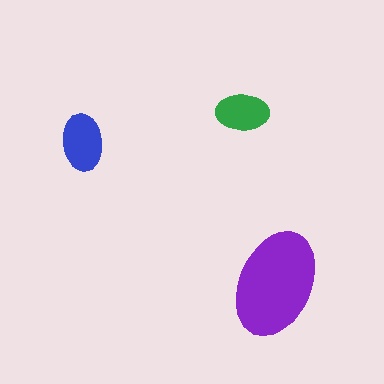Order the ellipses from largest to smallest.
the purple one, the blue one, the green one.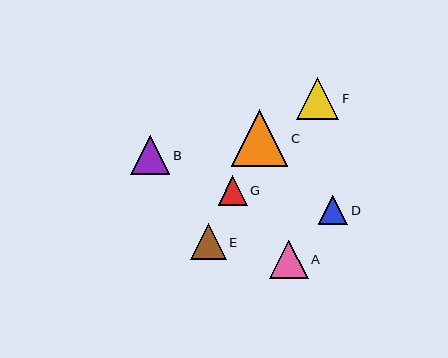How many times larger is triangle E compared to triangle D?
Triangle E is approximately 1.2 times the size of triangle D.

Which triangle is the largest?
Triangle C is the largest with a size of approximately 56 pixels.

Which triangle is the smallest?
Triangle G is the smallest with a size of approximately 29 pixels.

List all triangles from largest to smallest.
From largest to smallest: C, F, B, A, E, D, G.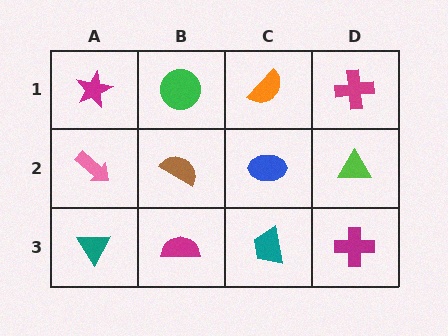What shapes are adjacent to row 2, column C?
An orange semicircle (row 1, column C), a teal trapezoid (row 3, column C), a brown semicircle (row 2, column B), a lime triangle (row 2, column D).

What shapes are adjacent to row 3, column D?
A lime triangle (row 2, column D), a teal trapezoid (row 3, column C).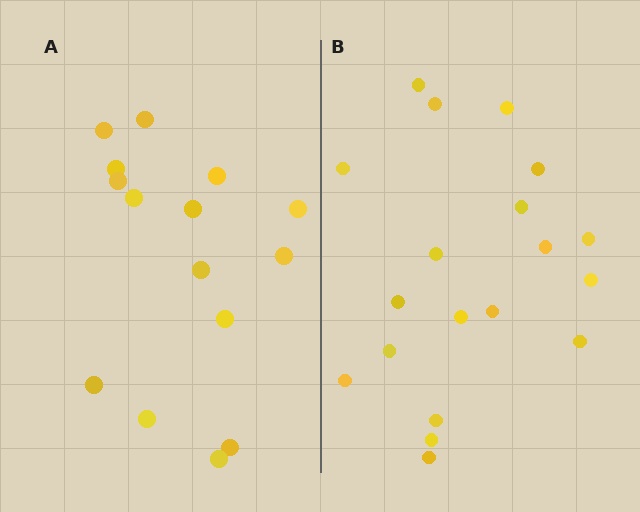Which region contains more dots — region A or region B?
Region B (the right region) has more dots.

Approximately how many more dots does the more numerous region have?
Region B has about 4 more dots than region A.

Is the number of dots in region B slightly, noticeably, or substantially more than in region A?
Region B has noticeably more, but not dramatically so. The ratio is roughly 1.3 to 1.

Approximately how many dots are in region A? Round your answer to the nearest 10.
About 20 dots. (The exact count is 15, which rounds to 20.)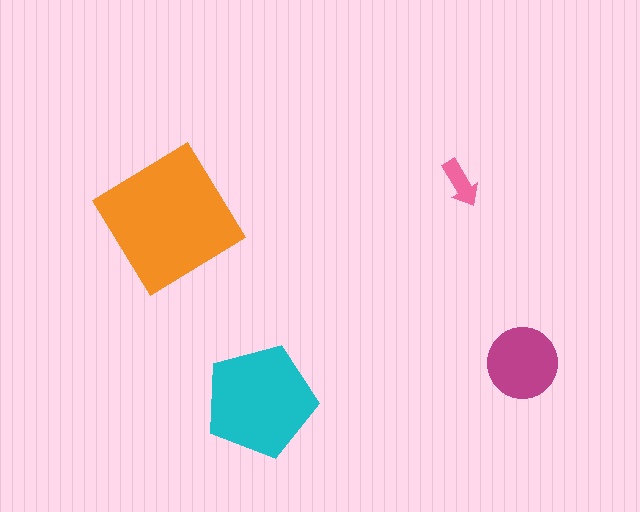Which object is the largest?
The orange diamond.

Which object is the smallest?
The pink arrow.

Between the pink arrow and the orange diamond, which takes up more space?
The orange diamond.